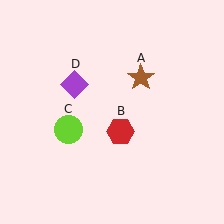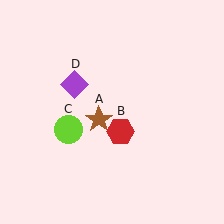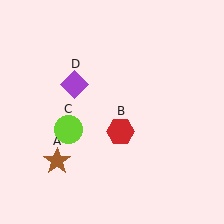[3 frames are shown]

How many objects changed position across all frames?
1 object changed position: brown star (object A).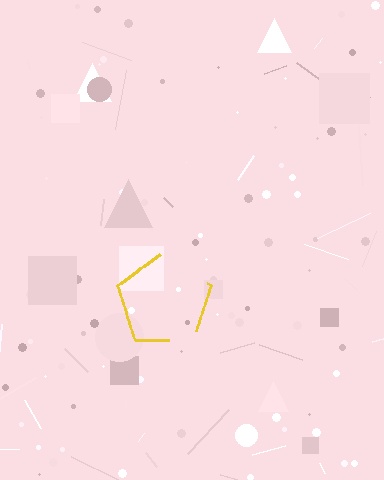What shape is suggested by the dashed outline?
The dashed outline suggests a pentagon.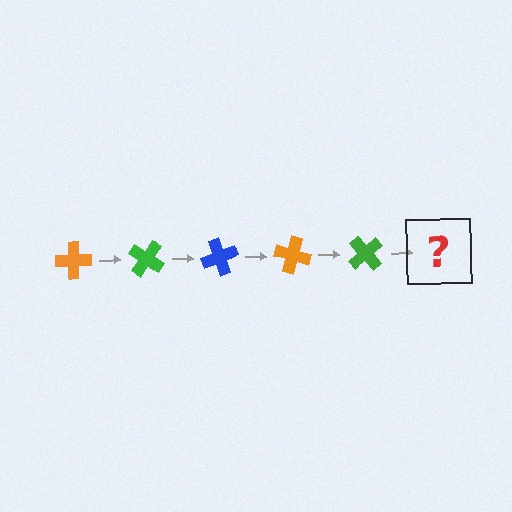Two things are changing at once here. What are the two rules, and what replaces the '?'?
The two rules are that it rotates 35 degrees each step and the color cycles through orange, green, and blue. The '?' should be a blue cross, rotated 175 degrees from the start.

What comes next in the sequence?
The next element should be a blue cross, rotated 175 degrees from the start.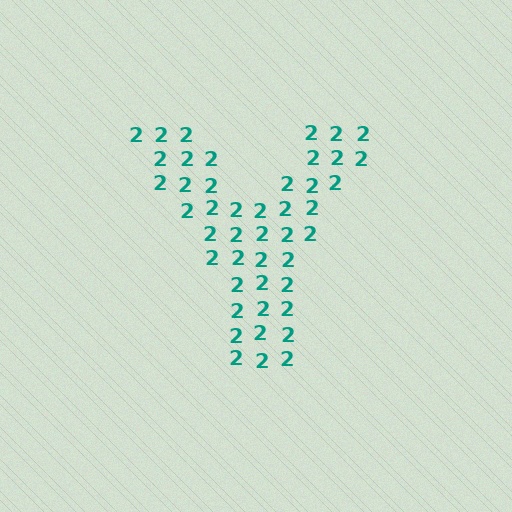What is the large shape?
The large shape is the letter Y.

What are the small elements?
The small elements are digit 2's.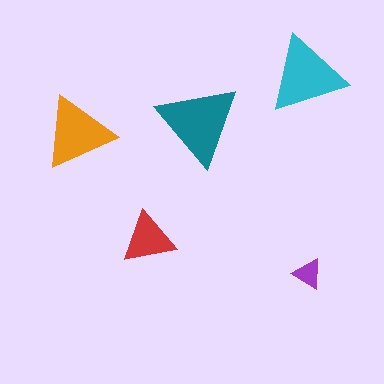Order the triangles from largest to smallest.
the teal one, the cyan one, the orange one, the red one, the purple one.